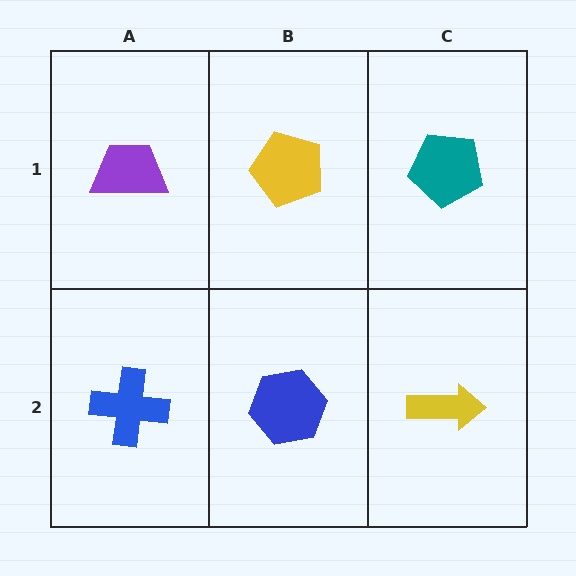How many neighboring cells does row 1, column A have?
2.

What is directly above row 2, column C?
A teal pentagon.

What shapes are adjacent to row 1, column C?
A yellow arrow (row 2, column C), a yellow pentagon (row 1, column B).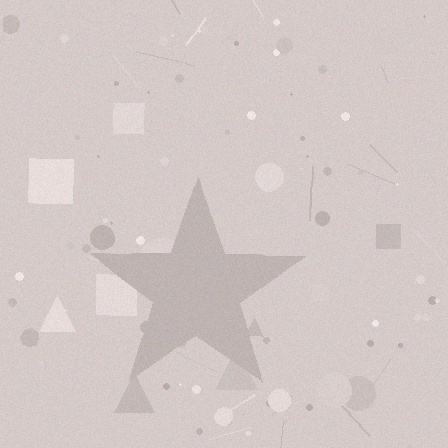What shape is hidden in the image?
A star is hidden in the image.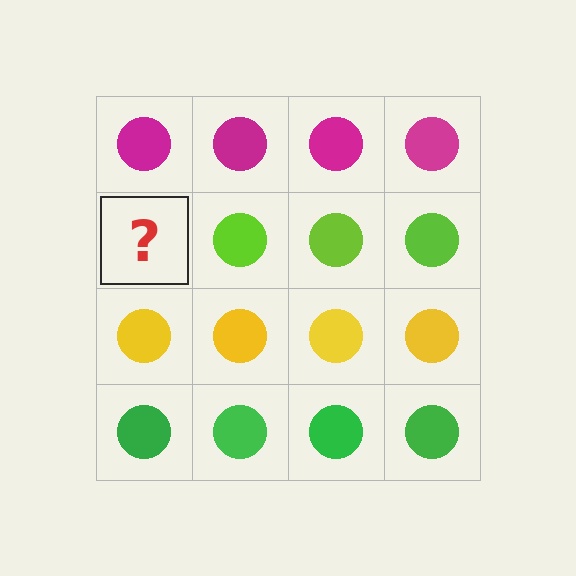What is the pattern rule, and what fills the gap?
The rule is that each row has a consistent color. The gap should be filled with a lime circle.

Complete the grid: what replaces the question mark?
The question mark should be replaced with a lime circle.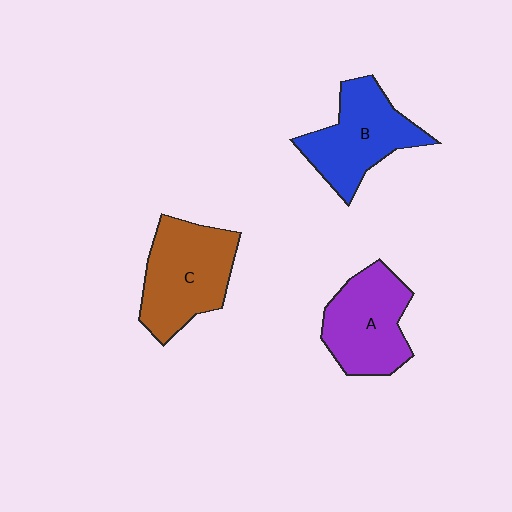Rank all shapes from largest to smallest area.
From largest to smallest: C (brown), B (blue), A (purple).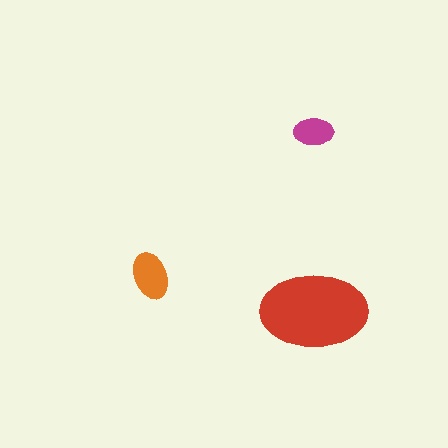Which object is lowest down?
The red ellipse is bottommost.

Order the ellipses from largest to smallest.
the red one, the orange one, the magenta one.